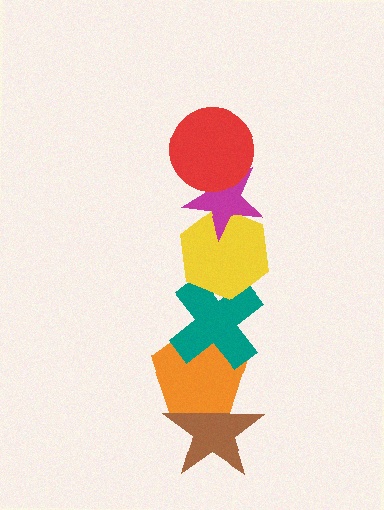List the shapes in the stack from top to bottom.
From top to bottom: the red circle, the magenta star, the yellow hexagon, the teal cross, the orange pentagon, the brown star.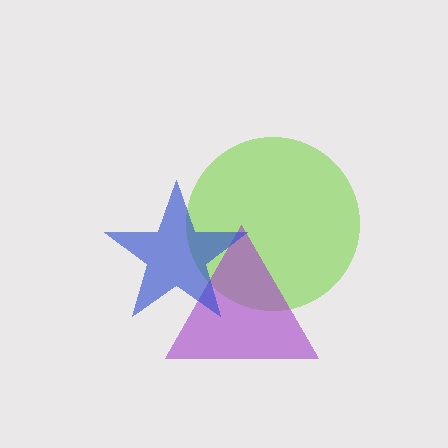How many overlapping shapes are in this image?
There are 3 overlapping shapes in the image.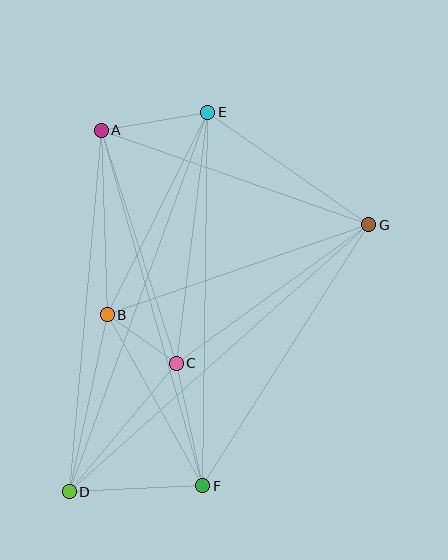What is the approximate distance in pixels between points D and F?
The distance between D and F is approximately 134 pixels.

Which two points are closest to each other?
Points B and C are closest to each other.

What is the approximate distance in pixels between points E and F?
The distance between E and F is approximately 374 pixels.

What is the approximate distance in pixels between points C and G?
The distance between C and G is approximately 237 pixels.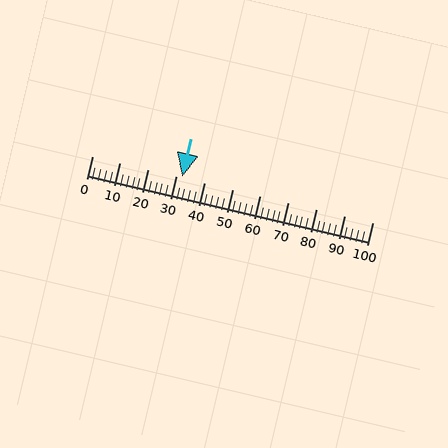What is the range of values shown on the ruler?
The ruler shows values from 0 to 100.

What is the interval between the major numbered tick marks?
The major tick marks are spaced 10 units apart.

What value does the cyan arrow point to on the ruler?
The cyan arrow points to approximately 32.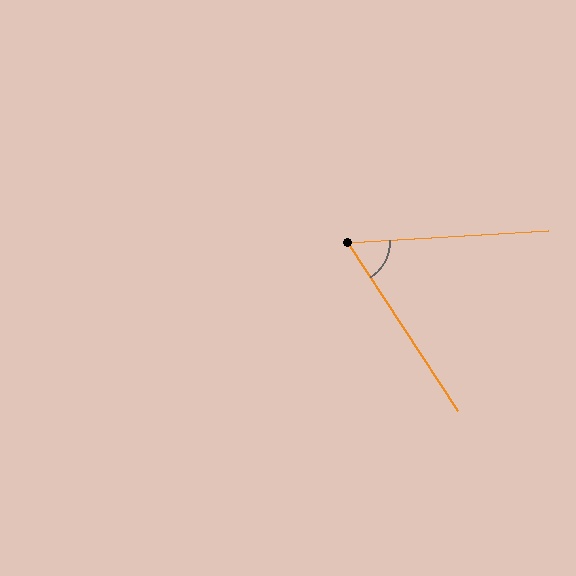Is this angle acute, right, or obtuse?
It is acute.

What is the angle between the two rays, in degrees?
Approximately 60 degrees.